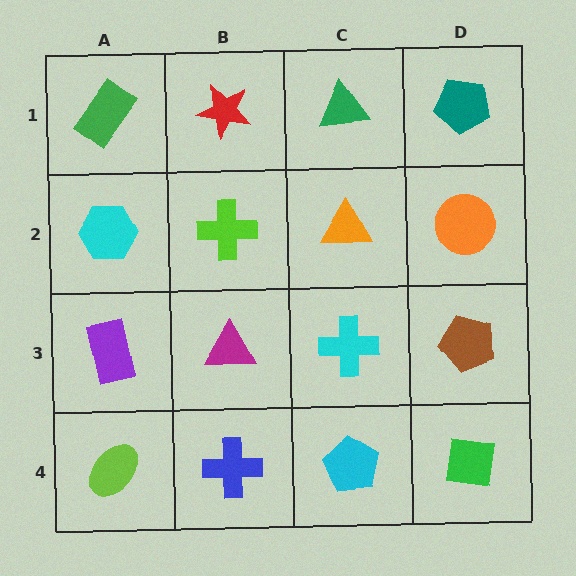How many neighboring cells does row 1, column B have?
3.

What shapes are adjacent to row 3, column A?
A cyan hexagon (row 2, column A), a lime ellipse (row 4, column A), a magenta triangle (row 3, column B).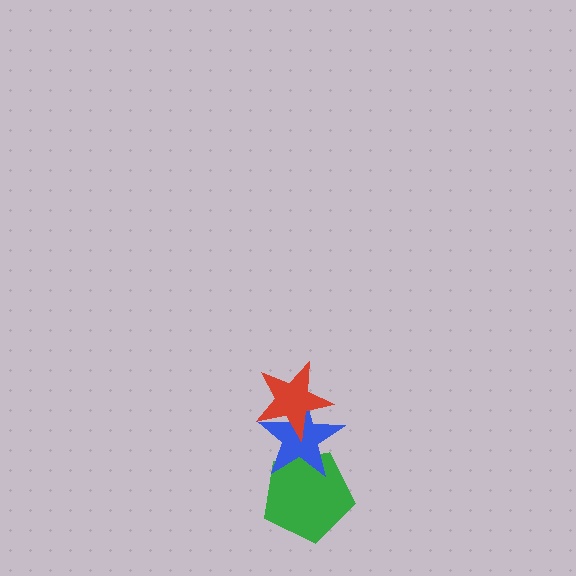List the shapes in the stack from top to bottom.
From top to bottom: the red star, the blue star, the green pentagon.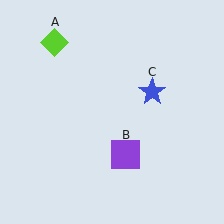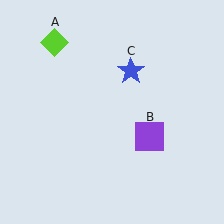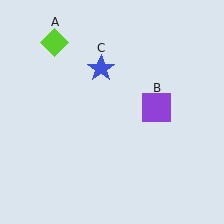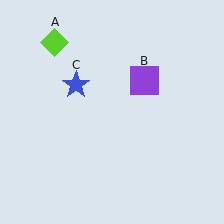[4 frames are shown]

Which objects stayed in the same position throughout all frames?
Lime diamond (object A) remained stationary.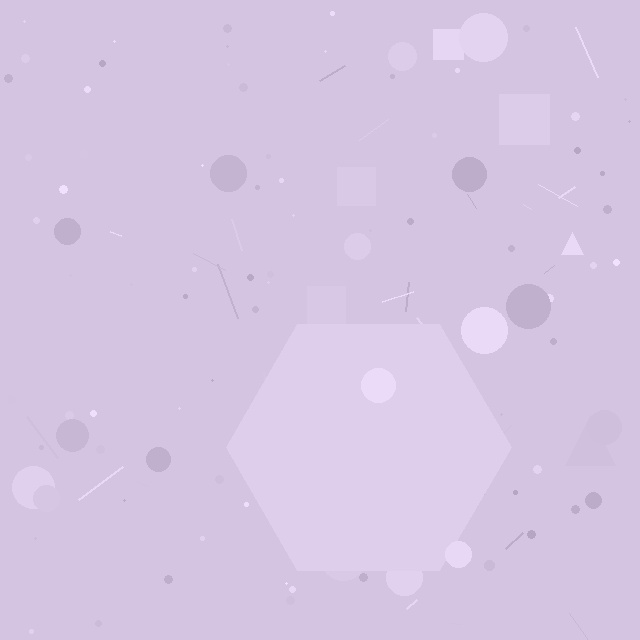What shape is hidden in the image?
A hexagon is hidden in the image.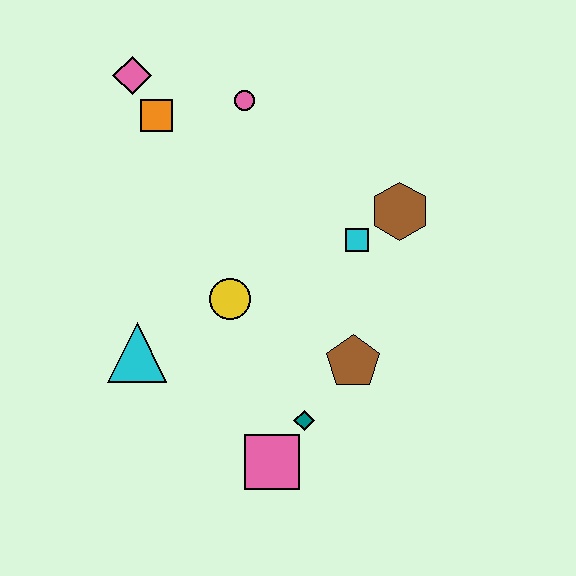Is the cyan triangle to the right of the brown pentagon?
No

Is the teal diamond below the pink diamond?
Yes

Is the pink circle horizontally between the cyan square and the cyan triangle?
Yes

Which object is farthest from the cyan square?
The pink diamond is farthest from the cyan square.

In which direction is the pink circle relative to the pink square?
The pink circle is above the pink square.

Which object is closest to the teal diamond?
The pink square is closest to the teal diamond.